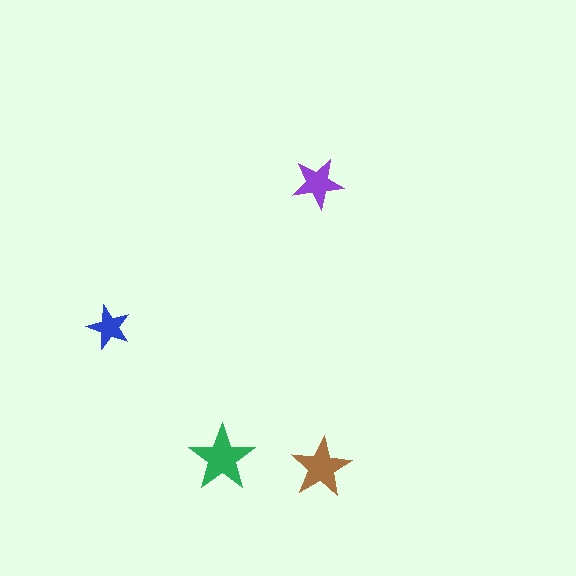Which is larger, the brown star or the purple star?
The brown one.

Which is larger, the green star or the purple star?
The green one.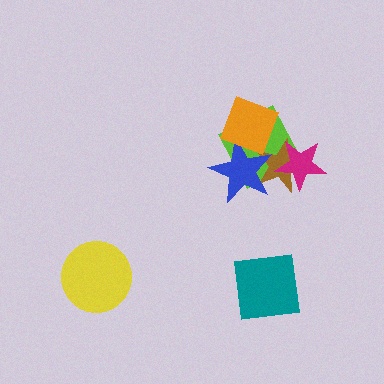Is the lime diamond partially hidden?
Yes, it is partially covered by another shape.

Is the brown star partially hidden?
Yes, it is partially covered by another shape.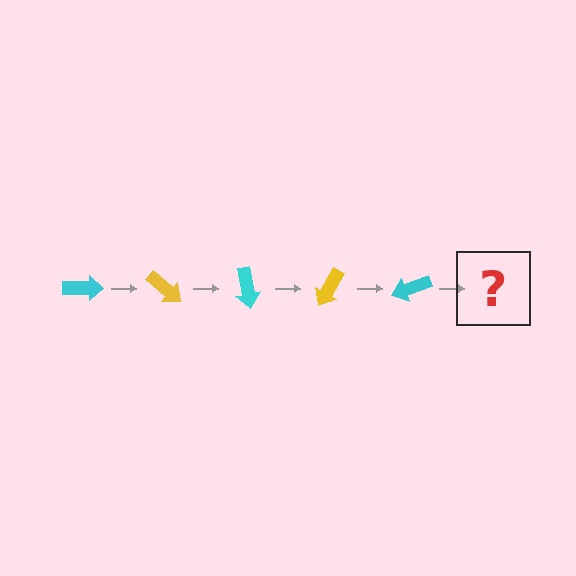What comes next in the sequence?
The next element should be a yellow arrow, rotated 200 degrees from the start.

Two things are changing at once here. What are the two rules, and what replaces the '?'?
The two rules are that it rotates 40 degrees each step and the color cycles through cyan and yellow. The '?' should be a yellow arrow, rotated 200 degrees from the start.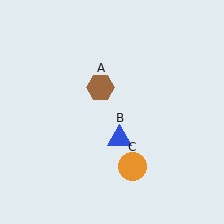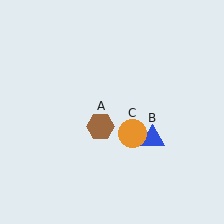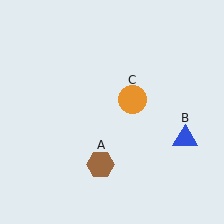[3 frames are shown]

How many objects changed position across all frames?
3 objects changed position: brown hexagon (object A), blue triangle (object B), orange circle (object C).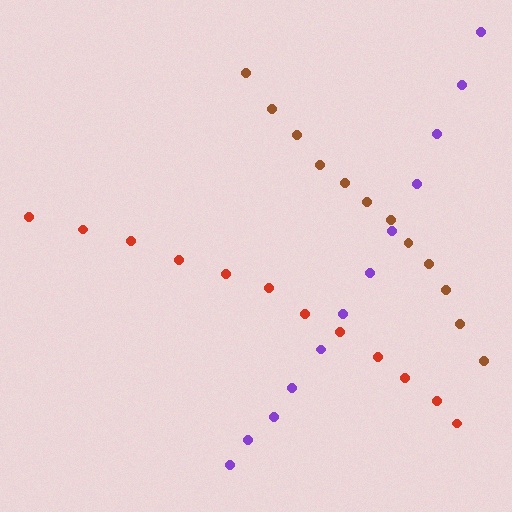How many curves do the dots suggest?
There are 3 distinct paths.